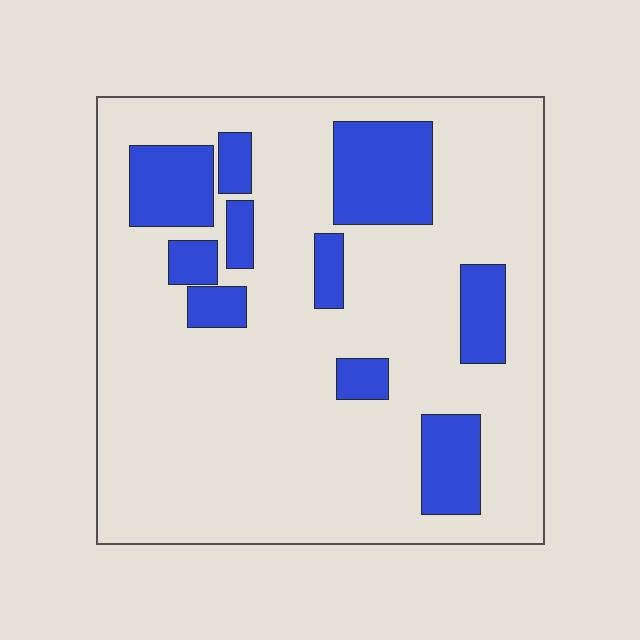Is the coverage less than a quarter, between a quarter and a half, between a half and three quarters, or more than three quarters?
Less than a quarter.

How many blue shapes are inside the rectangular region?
10.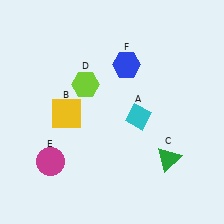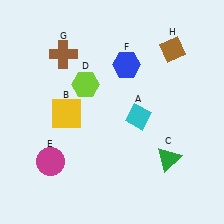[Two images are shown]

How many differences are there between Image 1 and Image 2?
There are 2 differences between the two images.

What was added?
A brown cross (G), a brown diamond (H) were added in Image 2.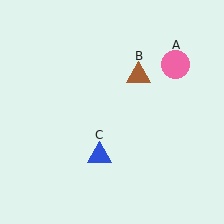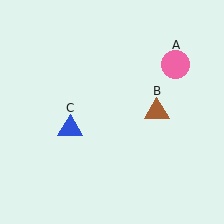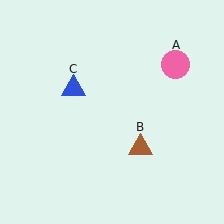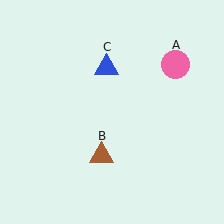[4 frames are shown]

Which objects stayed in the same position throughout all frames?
Pink circle (object A) remained stationary.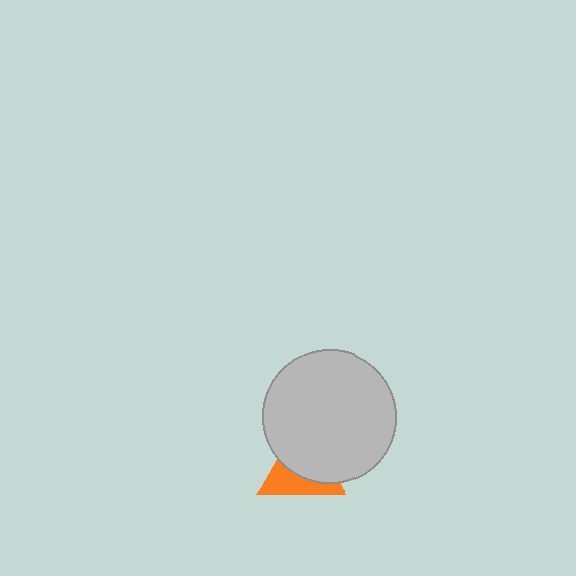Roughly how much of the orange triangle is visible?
A small part of it is visible (roughly 43%).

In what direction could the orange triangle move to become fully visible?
The orange triangle could move down. That would shift it out from behind the light gray circle entirely.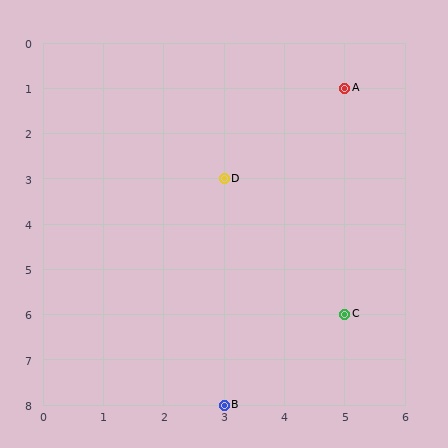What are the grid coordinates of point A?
Point A is at grid coordinates (5, 1).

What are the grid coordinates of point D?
Point D is at grid coordinates (3, 3).